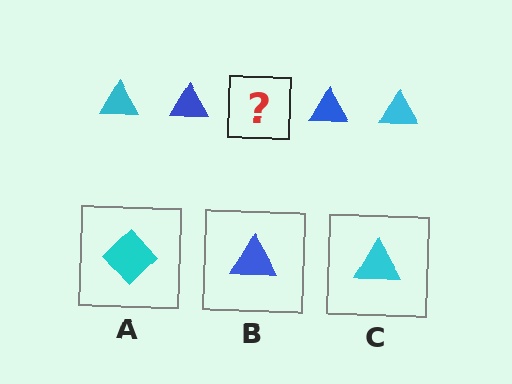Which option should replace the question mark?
Option C.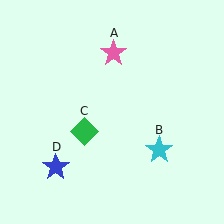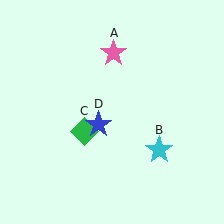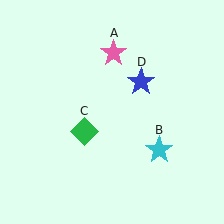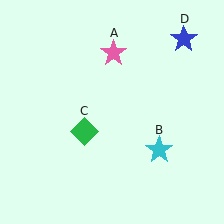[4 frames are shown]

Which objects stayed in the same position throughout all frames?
Pink star (object A) and cyan star (object B) and green diamond (object C) remained stationary.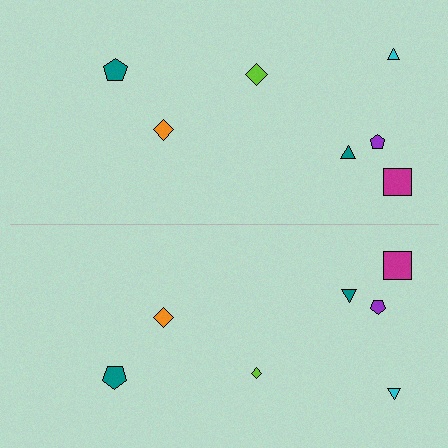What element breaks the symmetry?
The lime diamond on the bottom side has a different size than its mirror counterpart.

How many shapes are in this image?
There are 14 shapes in this image.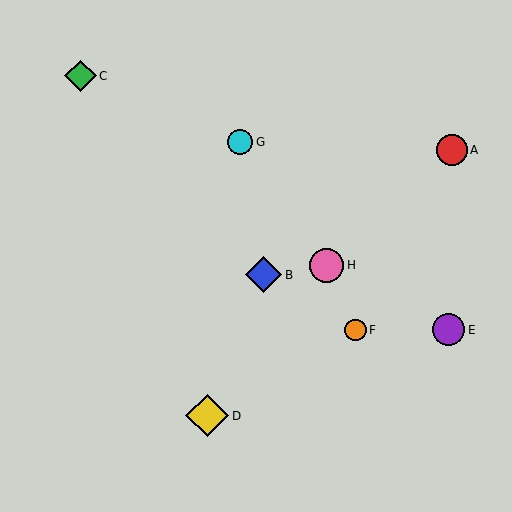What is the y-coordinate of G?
Object G is at y≈142.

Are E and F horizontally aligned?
Yes, both are at y≈330.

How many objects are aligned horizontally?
2 objects (E, F) are aligned horizontally.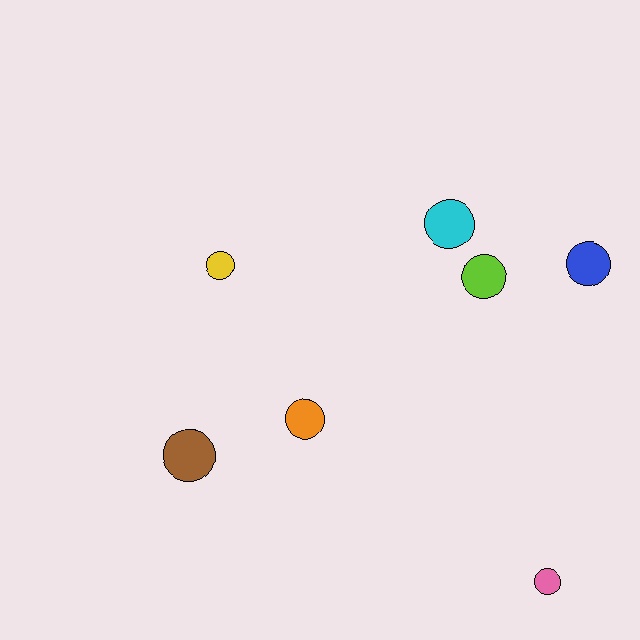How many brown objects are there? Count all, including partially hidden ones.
There is 1 brown object.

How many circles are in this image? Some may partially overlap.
There are 7 circles.